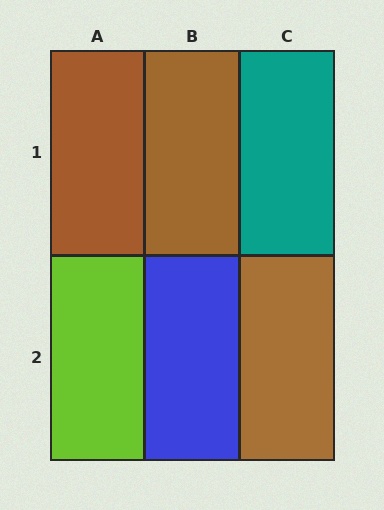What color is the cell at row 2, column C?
Brown.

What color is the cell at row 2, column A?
Lime.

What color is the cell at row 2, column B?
Blue.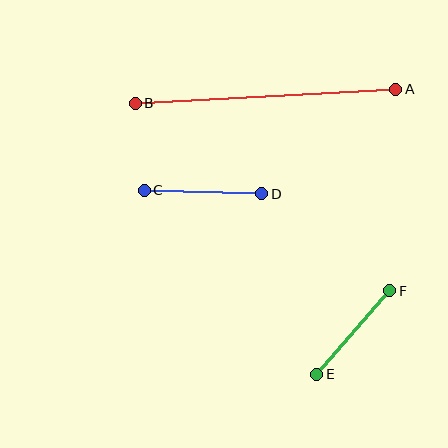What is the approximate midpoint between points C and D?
The midpoint is at approximately (203, 192) pixels.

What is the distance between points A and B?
The distance is approximately 261 pixels.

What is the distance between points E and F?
The distance is approximately 111 pixels.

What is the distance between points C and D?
The distance is approximately 118 pixels.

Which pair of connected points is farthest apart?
Points A and B are farthest apart.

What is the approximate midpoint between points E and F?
The midpoint is at approximately (353, 333) pixels.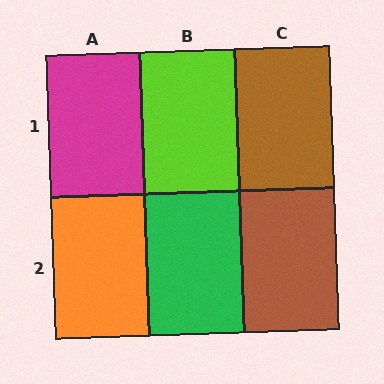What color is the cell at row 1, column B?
Lime.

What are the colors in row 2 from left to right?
Orange, green, brown.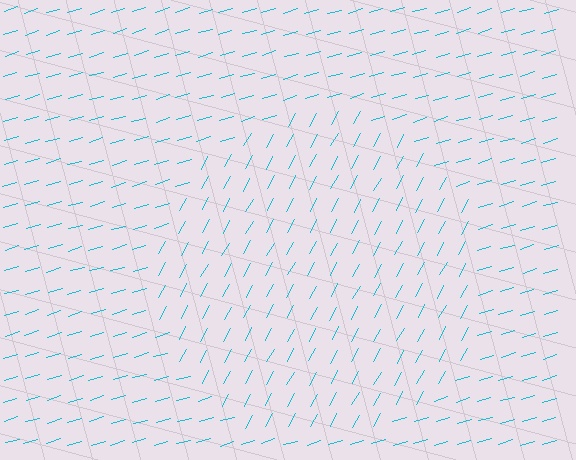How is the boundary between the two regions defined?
The boundary is defined purely by a change in line orientation (approximately 45 degrees difference). All lines are the same color and thickness.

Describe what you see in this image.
The image is filled with small cyan line segments. A circle region in the image has lines oriented differently from the surrounding lines, creating a visible texture boundary.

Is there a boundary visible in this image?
Yes, there is a texture boundary formed by a change in line orientation.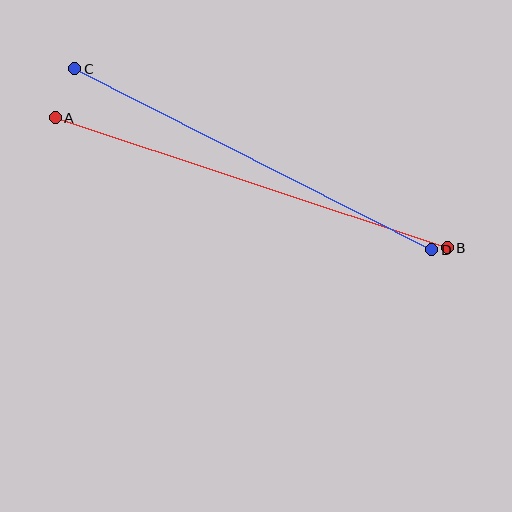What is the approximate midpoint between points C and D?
The midpoint is at approximately (253, 159) pixels.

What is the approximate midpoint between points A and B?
The midpoint is at approximately (251, 183) pixels.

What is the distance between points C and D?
The distance is approximately 400 pixels.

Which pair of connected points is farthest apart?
Points A and B are farthest apart.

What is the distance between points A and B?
The distance is approximately 413 pixels.